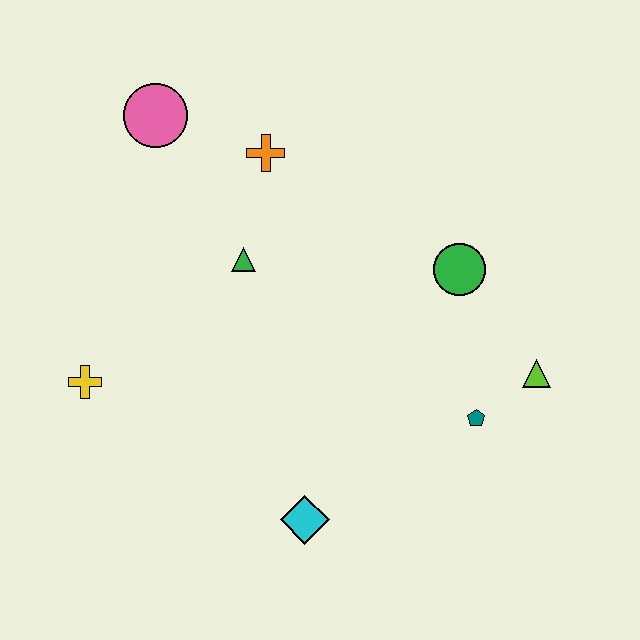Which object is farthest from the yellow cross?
The lime triangle is farthest from the yellow cross.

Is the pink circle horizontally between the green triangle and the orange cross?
No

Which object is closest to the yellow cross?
The green triangle is closest to the yellow cross.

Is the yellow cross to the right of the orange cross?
No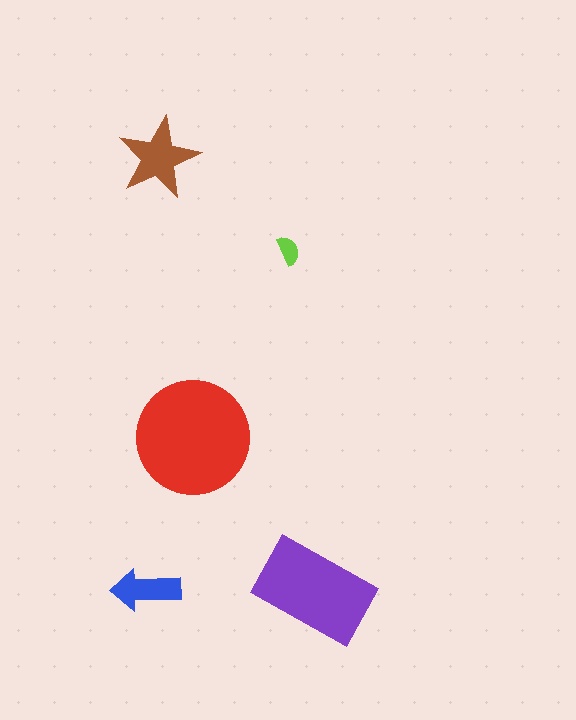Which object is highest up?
The brown star is topmost.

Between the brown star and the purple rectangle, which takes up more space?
The purple rectangle.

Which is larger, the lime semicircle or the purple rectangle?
The purple rectangle.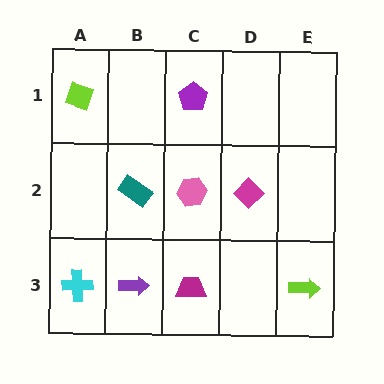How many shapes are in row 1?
2 shapes.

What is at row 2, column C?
A pink hexagon.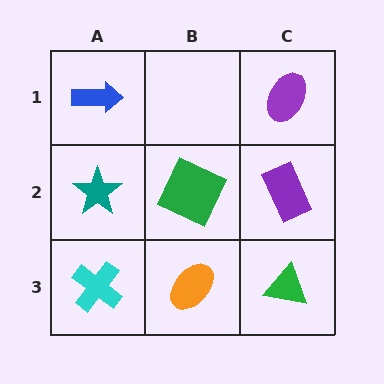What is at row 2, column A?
A teal star.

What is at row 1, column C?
A purple ellipse.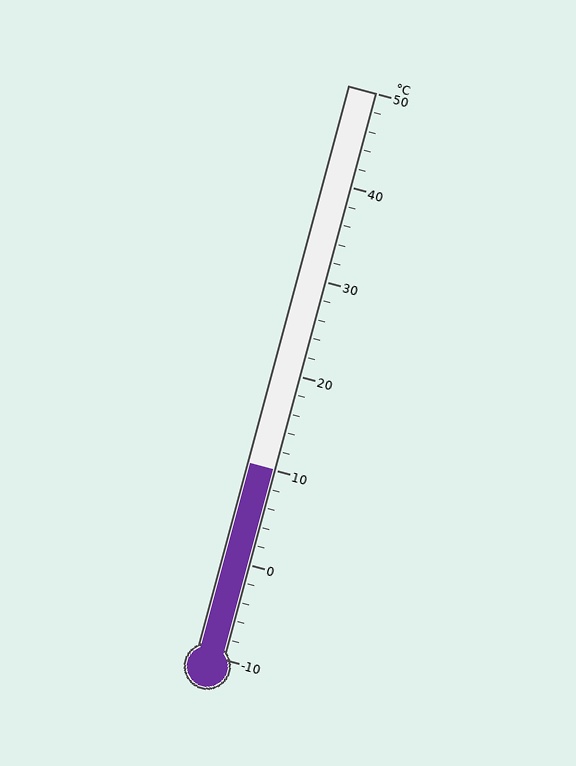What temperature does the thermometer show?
The thermometer shows approximately 10°C.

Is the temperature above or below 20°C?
The temperature is below 20°C.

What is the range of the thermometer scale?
The thermometer scale ranges from -10°C to 50°C.